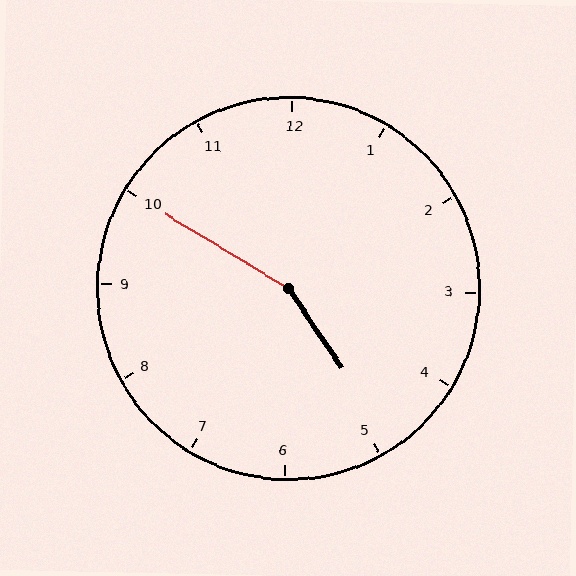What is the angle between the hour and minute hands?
Approximately 155 degrees.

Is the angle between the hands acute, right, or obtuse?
It is obtuse.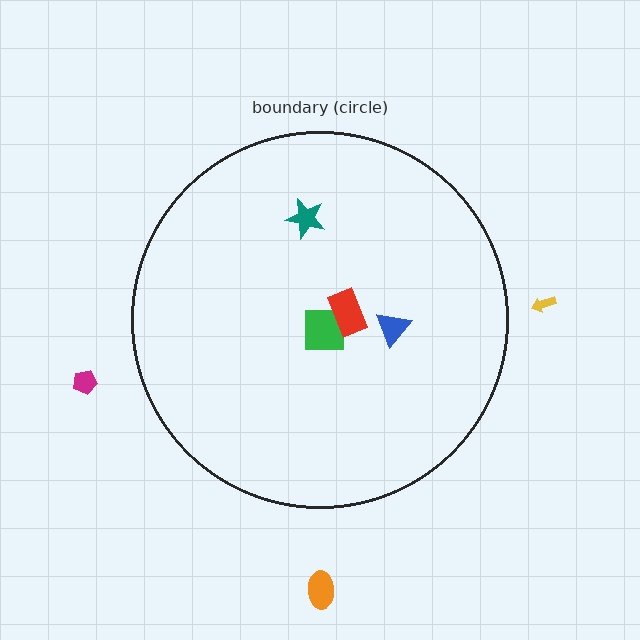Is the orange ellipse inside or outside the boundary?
Outside.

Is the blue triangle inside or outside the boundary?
Inside.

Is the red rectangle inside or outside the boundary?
Inside.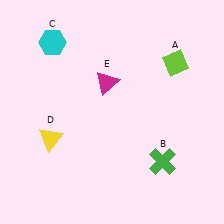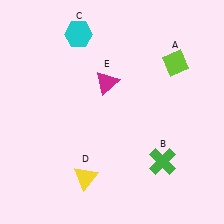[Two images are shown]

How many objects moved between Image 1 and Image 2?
2 objects moved between the two images.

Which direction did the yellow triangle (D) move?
The yellow triangle (D) moved down.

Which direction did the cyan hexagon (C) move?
The cyan hexagon (C) moved right.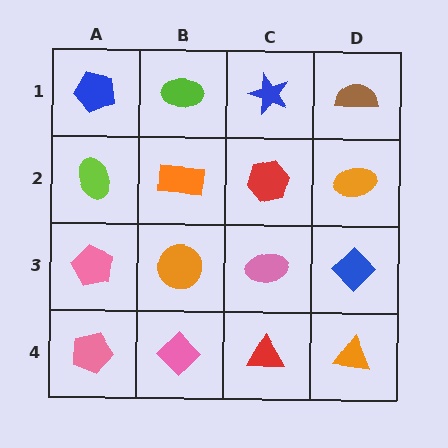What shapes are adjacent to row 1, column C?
A red hexagon (row 2, column C), a lime ellipse (row 1, column B), a brown semicircle (row 1, column D).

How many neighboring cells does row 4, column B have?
3.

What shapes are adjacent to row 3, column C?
A red hexagon (row 2, column C), a red triangle (row 4, column C), an orange circle (row 3, column B), a blue diamond (row 3, column D).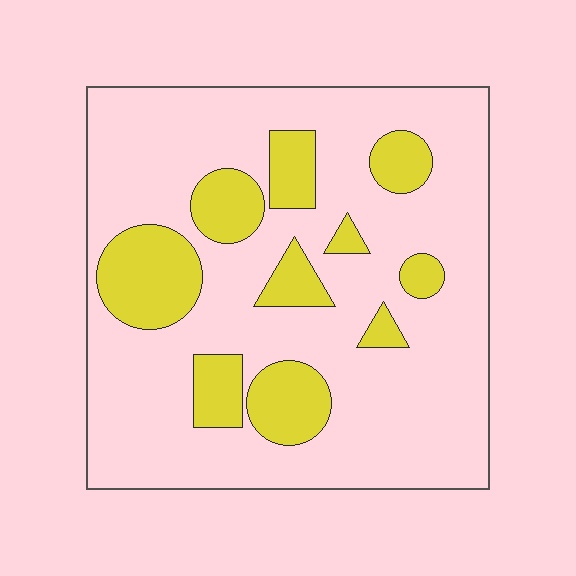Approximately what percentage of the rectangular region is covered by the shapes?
Approximately 25%.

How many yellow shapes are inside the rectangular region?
10.